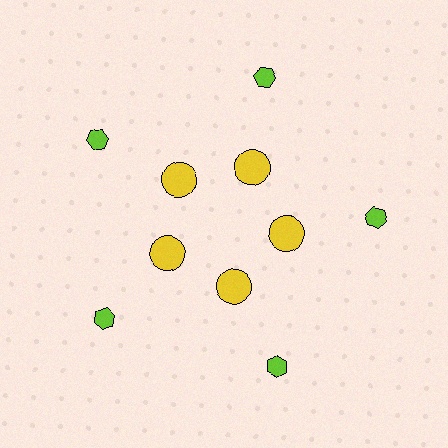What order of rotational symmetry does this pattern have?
This pattern has 5-fold rotational symmetry.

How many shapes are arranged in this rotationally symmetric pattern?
There are 10 shapes, arranged in 5 groups of 2.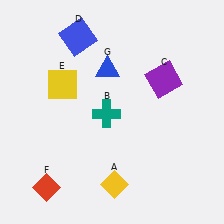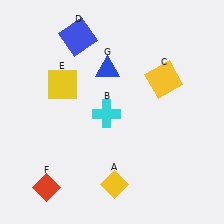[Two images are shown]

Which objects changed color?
B changed from teal to cyan. C changed from purple to yellow.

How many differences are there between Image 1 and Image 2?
There are 2 differences between the two images.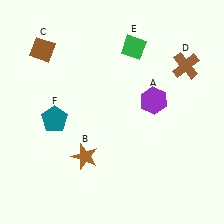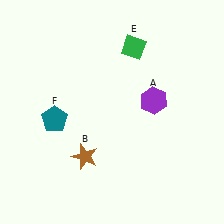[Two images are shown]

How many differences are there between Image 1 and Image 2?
There are 2 differences between the two images.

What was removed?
The brown cross (D), the brown diamond (C) were removed in Image 2.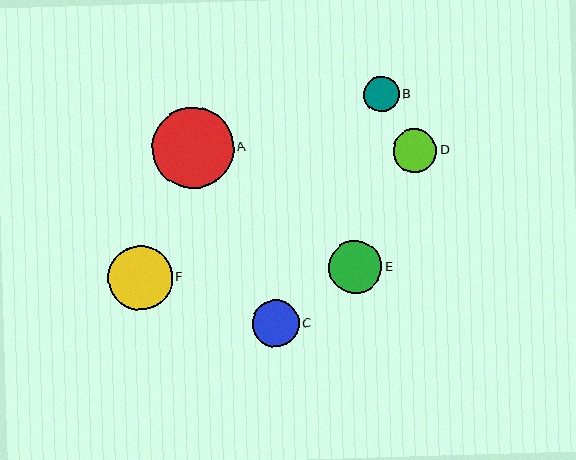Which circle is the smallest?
Circle B is the smallest with a size of approximately 36 pixels.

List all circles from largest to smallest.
From largest to smallest: A, F, E, C, D, B.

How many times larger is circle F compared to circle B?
Circle F is approximately 1.8 times the size of circle B.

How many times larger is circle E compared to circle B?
Circle E is approximately 1.5 times the size of circle B.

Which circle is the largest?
Circle A is the largest with a size of approximately 81 pixels.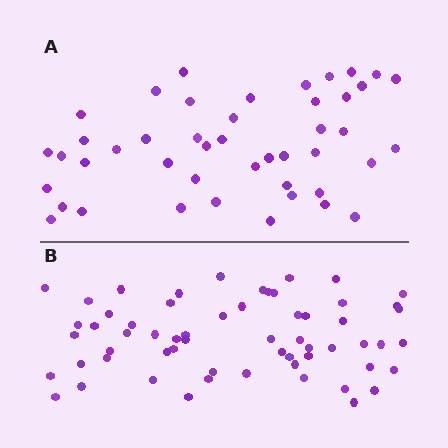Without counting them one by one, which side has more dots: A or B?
Region B (the bottom region) has more dots.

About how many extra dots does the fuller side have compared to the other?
Region B has approximately 15 more dots than region A.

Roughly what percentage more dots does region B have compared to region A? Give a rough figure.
About 35% more.